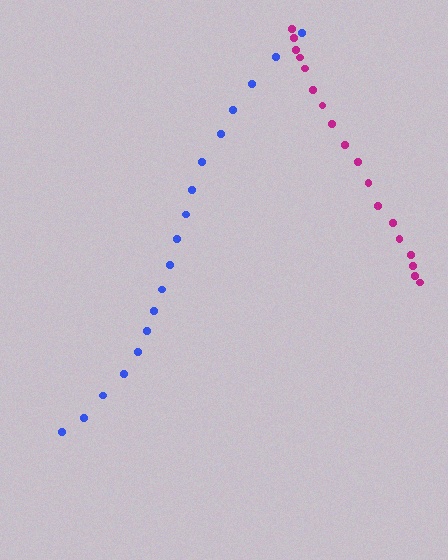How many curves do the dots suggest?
There are 2 distinct paths.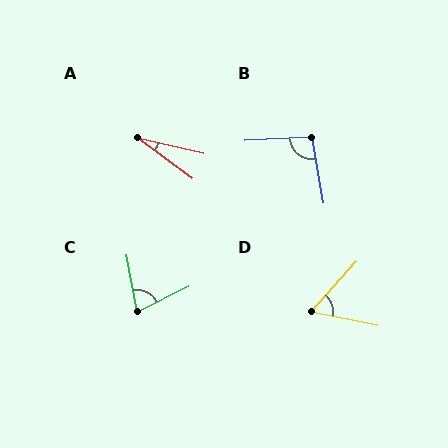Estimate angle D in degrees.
Approximately 60 degrees.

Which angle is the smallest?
A, at approximately 23 degrees.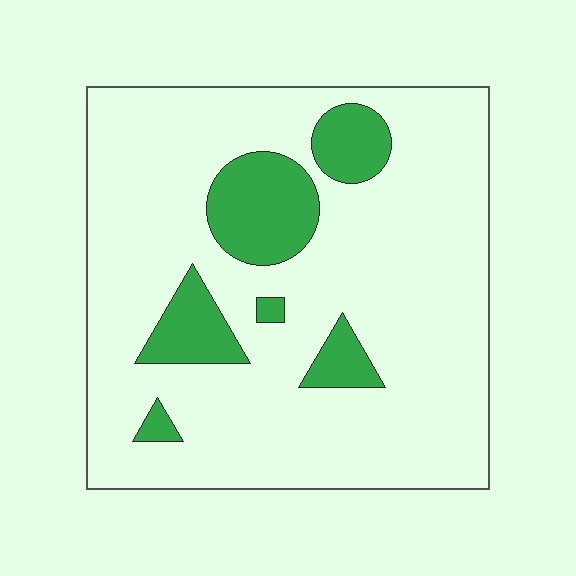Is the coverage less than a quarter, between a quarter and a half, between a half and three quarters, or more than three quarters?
Less than a quarter.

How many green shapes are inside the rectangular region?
6.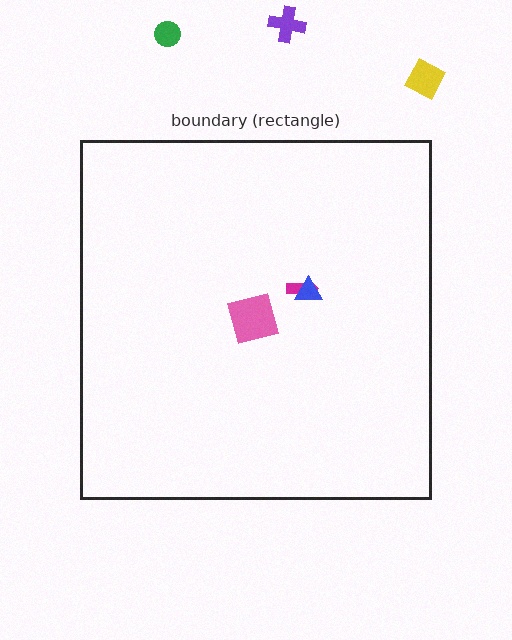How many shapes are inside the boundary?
3 inside, 3 outside.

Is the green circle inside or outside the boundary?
Outside.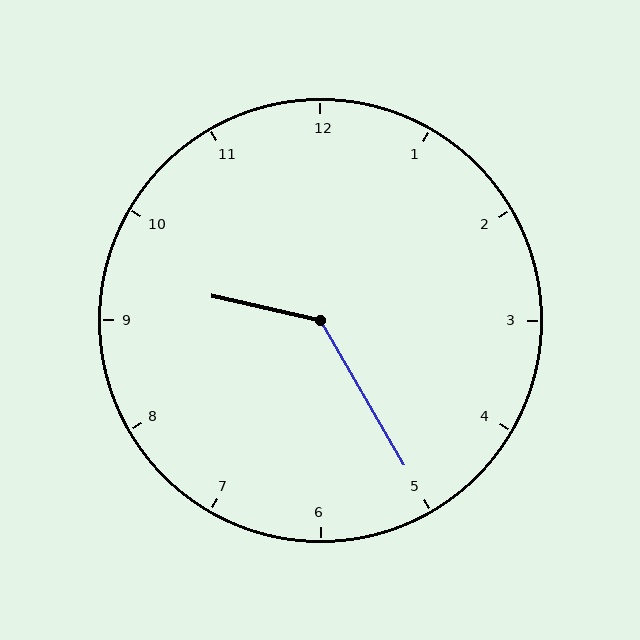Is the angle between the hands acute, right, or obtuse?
It is obtuse.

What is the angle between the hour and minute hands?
Approximately 132 degrees.